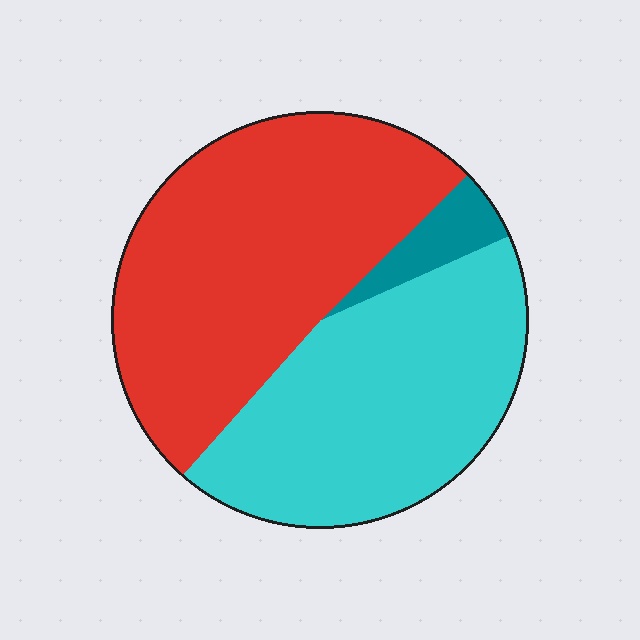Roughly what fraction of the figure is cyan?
Cyan takes up between a third and a half of the figure.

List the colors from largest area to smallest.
From largest to smallest: red, cyan, teal.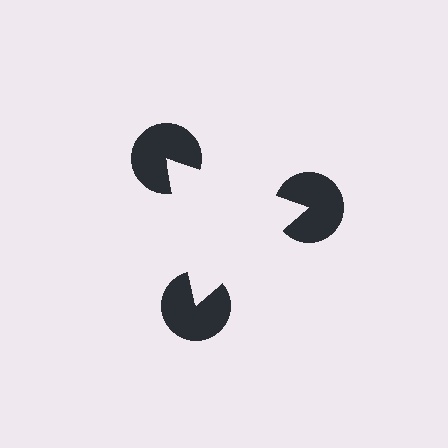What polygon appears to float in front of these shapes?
An illusory triangle — its edges are inferred from the aligned wedge cuts in the pac-man discs, not physically drawn.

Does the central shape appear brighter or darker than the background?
It typically appears slightly brighter than the background, even though no actual brightness change is drawn.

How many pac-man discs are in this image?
There are 3 — one at each vertex of the illusory triangle.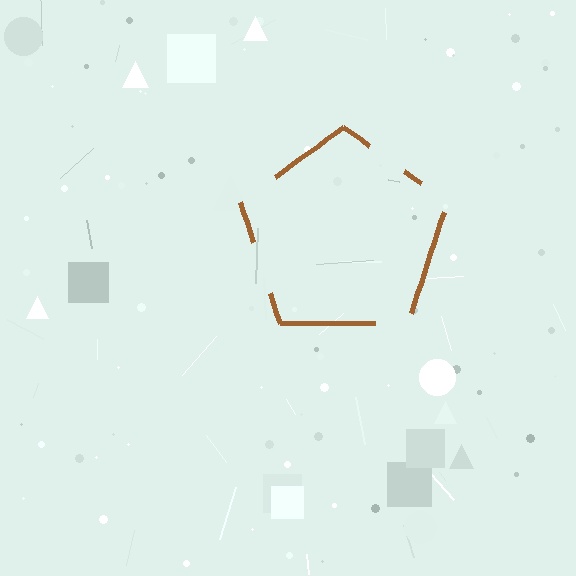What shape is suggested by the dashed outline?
The dashed outline suggests a pentagon.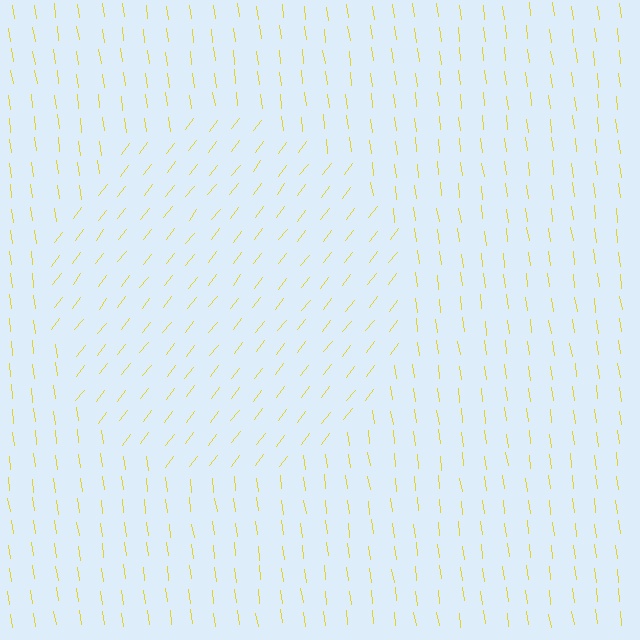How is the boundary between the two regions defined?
The boundary is defined purely by a change in line orientation (approximately 45 degrees difference). All lines are the same color and thickness.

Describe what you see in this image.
The image is filled with small yellow line segments. A circle region in the image has lines oriented differently from the surrounding lines, creating a visible texture boundary.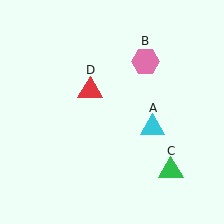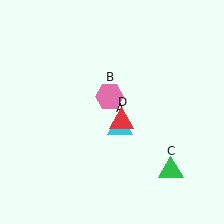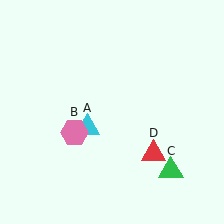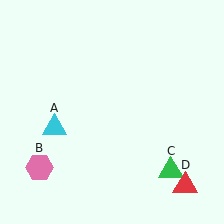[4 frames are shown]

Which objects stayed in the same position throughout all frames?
Green triangle (object C) remained stationary.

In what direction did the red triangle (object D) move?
The red triangle (object D) moved down and to the right.